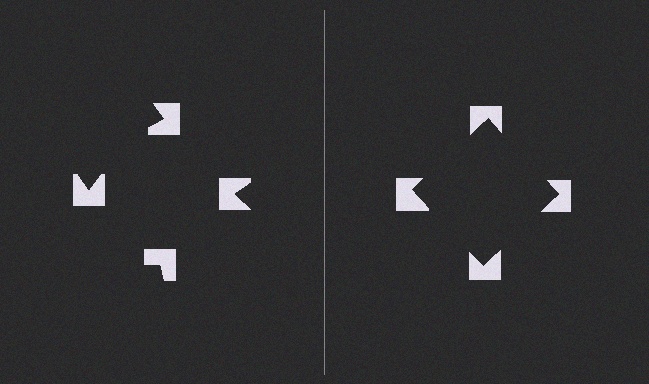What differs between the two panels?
The notched squares are positioned identically on both sides; only the wedge orientations differ. On the right they align to a square; on the left they are misaligned.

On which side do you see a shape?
An illusory square appears on the right side. On the left side the wedge cuts are rotated, so no coherent shape forms.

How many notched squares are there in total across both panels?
8 — 4 on each side.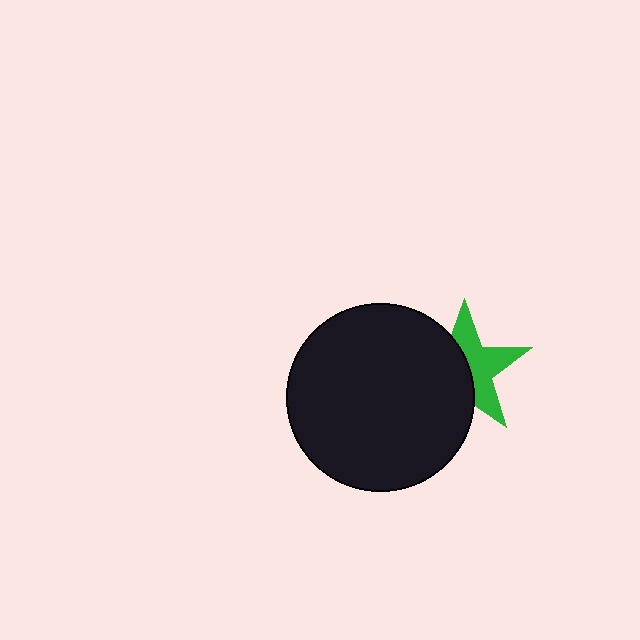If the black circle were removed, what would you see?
You would see the complete green star.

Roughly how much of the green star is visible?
About half of it is visible (roughly 50%).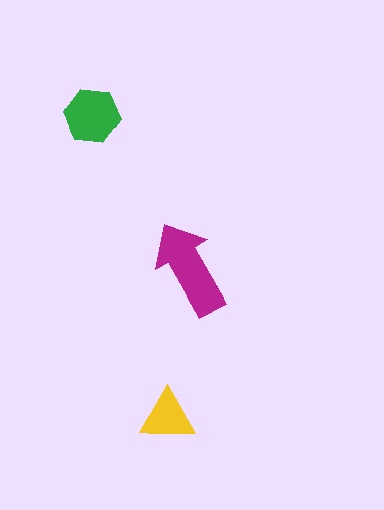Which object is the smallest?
The yellow triangle.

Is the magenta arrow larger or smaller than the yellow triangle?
Larger.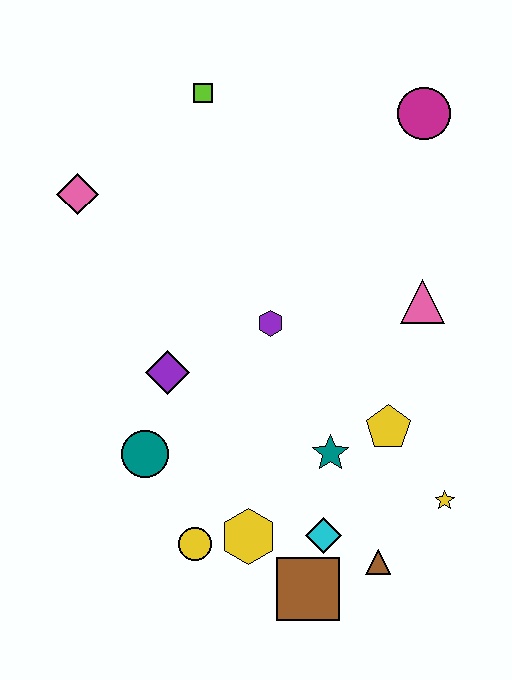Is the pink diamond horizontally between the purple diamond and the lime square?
No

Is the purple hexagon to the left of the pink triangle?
Yes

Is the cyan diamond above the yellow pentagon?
No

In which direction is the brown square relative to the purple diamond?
The brown square is below the purple diamond.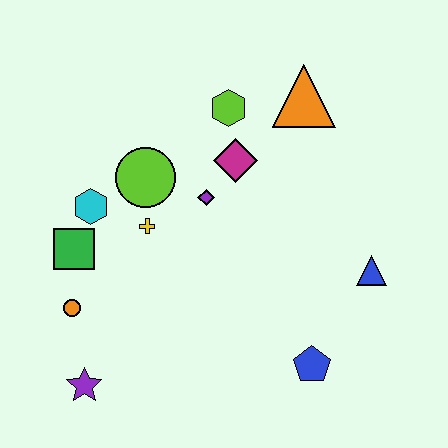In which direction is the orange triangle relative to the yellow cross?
The orange triangle is to the right of the yellow cross.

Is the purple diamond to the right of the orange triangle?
No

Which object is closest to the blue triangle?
The blue pentagon is closest to the blue triangle.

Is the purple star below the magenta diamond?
Yes